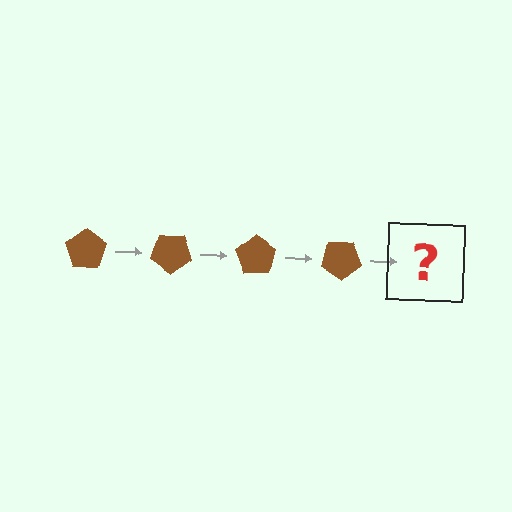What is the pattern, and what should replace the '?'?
The pattern is that the pentagon rotates 35 degrees each step. The '?' should be a brown pentagon rotated 140 degrees.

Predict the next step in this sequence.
The next step is a brown pentagon rotated 140 degrees.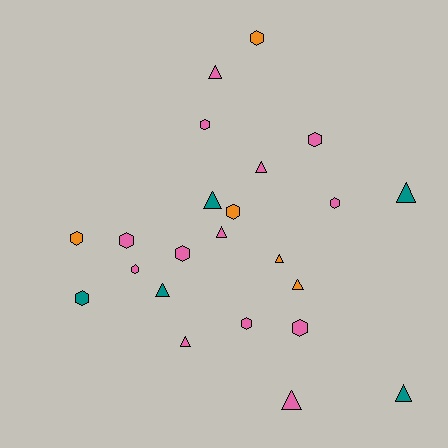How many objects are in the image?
There are 23 objects.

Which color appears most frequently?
Pink, with 13 objects.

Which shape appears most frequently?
Hexagon, with 12 objects.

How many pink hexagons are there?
There are 8 pink hexagons.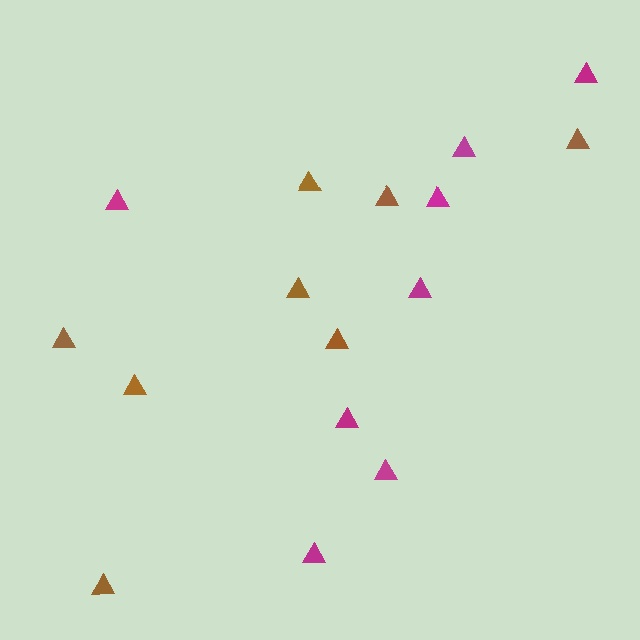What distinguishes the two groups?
There are 2 groups: one group of brown triangles (8) and one group of magenta triangles (8).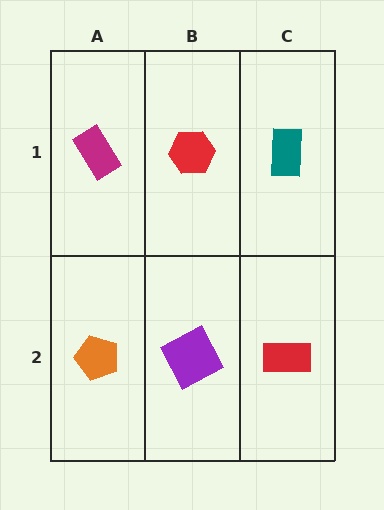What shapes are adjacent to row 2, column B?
A red hexagon (row 1, column B), an orange pentagon (row 2, column A), a red rectangle (row 2, column C).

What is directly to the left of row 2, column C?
A purple square.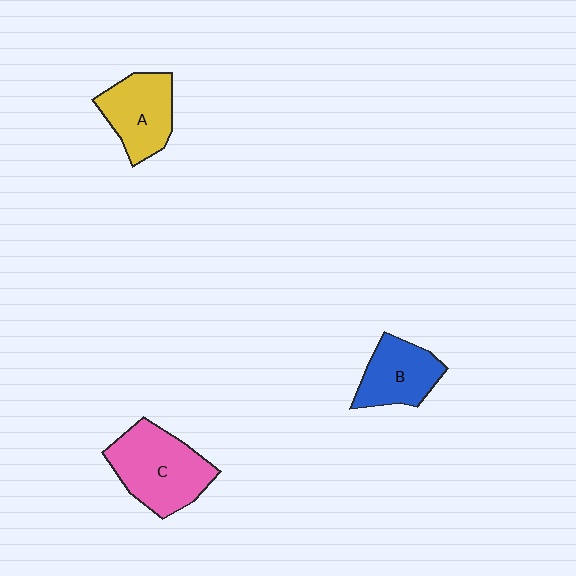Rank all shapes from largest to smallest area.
From largest to smallest: C (pink), A (yellow), B (blue).